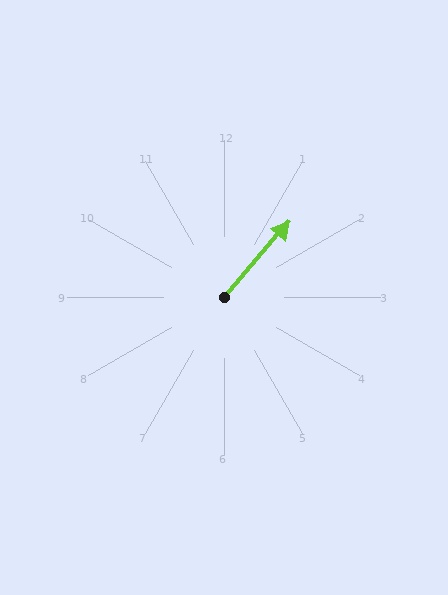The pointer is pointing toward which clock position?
Roughly 1 o'clock.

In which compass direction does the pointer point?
Northeast.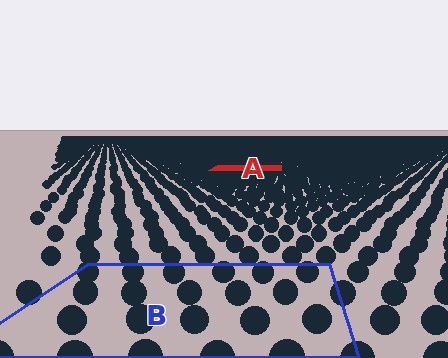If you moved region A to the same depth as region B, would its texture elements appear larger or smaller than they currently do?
They would appear larger. At a closer depth, the same texture elements are projected at a bigger on-screen size.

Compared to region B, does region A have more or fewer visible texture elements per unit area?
Region A has more texture elements per unit area — they are packed more densely because it is farther away.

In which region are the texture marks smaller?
The texture marks are smaller in region A, because it is farther away.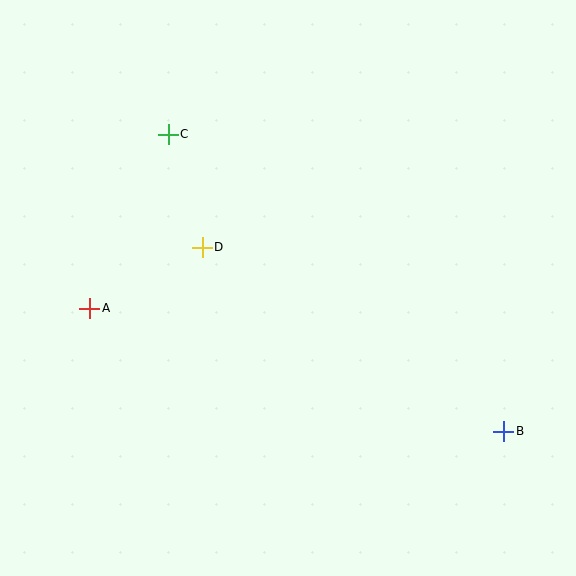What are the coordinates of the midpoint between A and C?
The midpoint between A and C is at (129, 221).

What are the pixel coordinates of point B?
Point B is at (504, 431).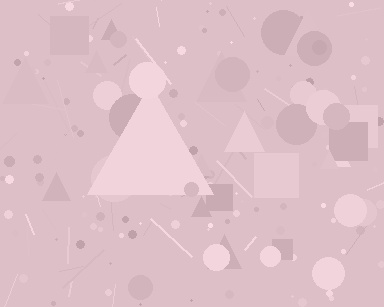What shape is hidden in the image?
A triangle is hidden in the image.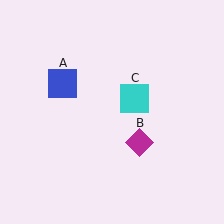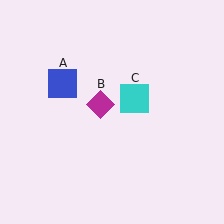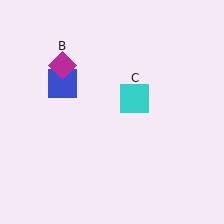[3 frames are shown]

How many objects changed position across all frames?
1 object changed position: magenta diamond (object B).